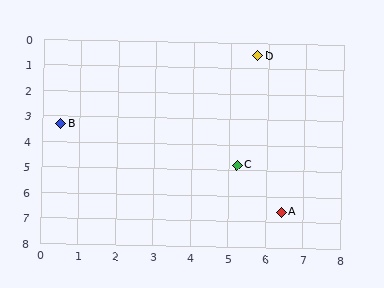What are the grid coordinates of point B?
Point B is at approximately (0.5, 3.3).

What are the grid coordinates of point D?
Point D is at approximately (5.7, 0.5).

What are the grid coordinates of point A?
Point A is at approximately (6.4, 6.6).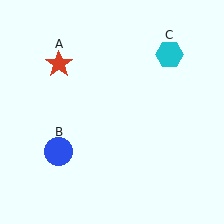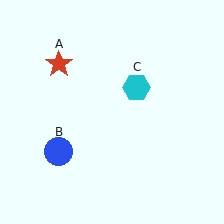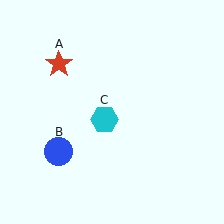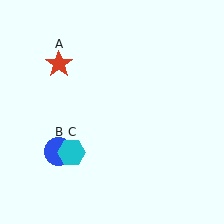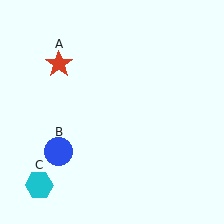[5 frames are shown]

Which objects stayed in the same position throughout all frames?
Red star (object A) and blue circle (object B) remained stationary.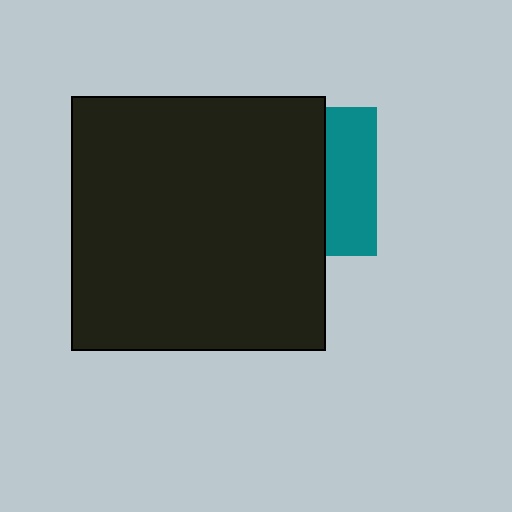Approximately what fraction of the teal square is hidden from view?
Roughly 65% of the teal square is hidden behind the black square.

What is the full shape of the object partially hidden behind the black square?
The partially hidden object is a teal square.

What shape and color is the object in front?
The object in front is a black square.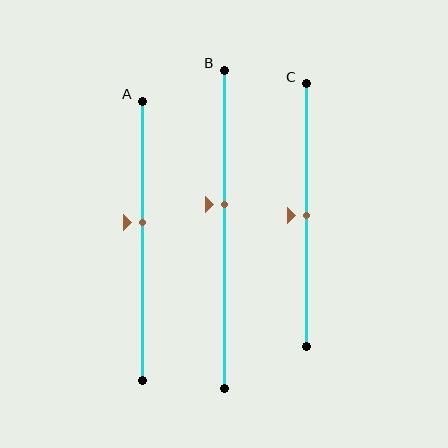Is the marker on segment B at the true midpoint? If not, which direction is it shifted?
No, the marker on segment B is shifted upward by about 8% of the segment length.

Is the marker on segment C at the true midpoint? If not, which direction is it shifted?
Yes, the marker on segment C is at the true midpoint.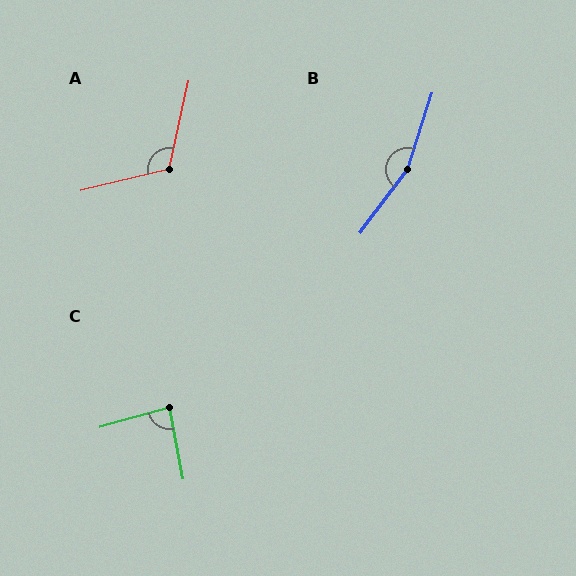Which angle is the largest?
B, at approximately 161 degrees.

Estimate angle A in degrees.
Approximately 116 degrees.